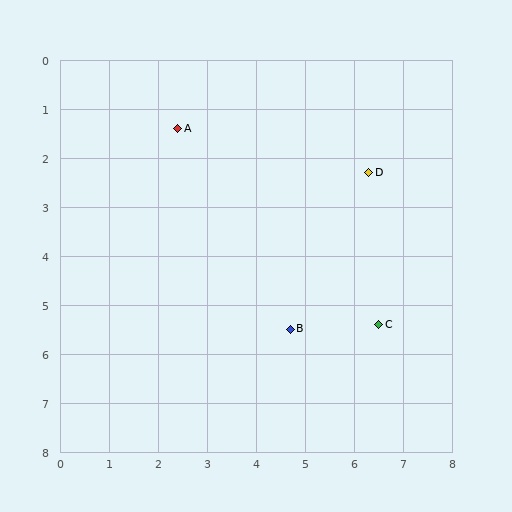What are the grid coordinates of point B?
Point B is at approximately (4.7, 5.5).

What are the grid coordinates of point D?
Point D is at approximately (6.3, 2.3).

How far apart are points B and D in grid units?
Points B and D are about 3.6 grid units apart.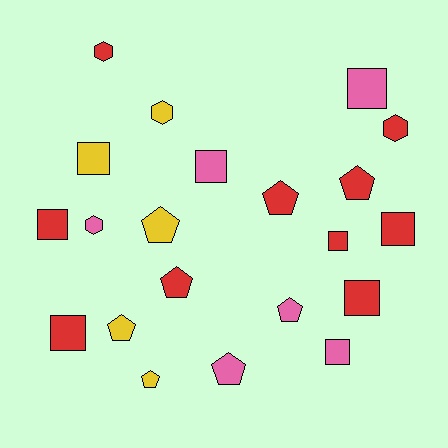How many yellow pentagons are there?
There are 3 yellow pentagons.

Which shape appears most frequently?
Square, with 9 objects.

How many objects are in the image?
There are 21 objects.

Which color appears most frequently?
Red, with 10 objects.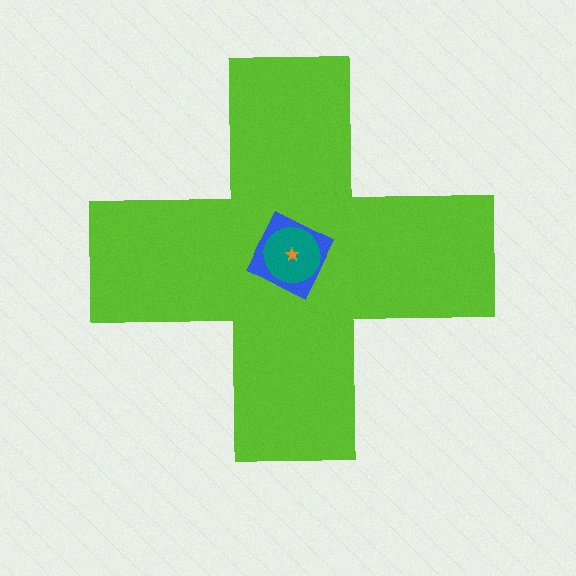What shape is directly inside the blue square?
The teal circle.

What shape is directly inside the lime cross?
The blue square.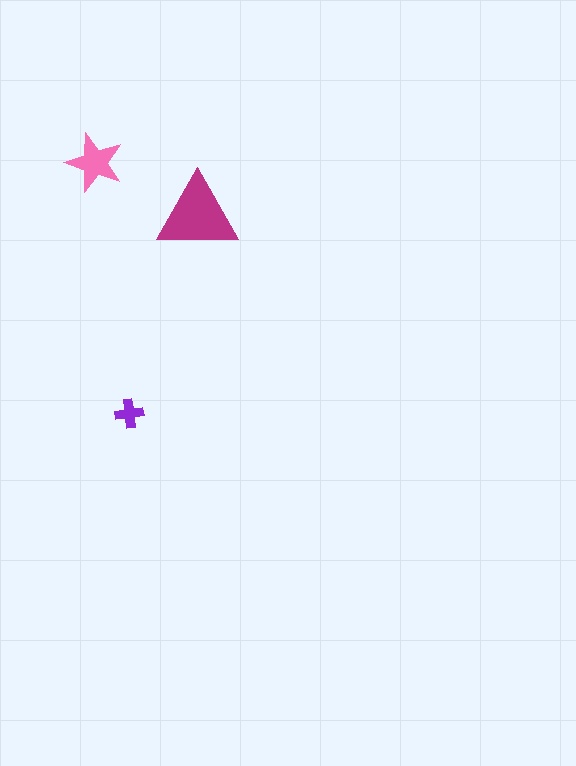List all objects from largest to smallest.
The magenta triangle, the pink star, the purple cross.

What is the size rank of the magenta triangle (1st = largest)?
1st.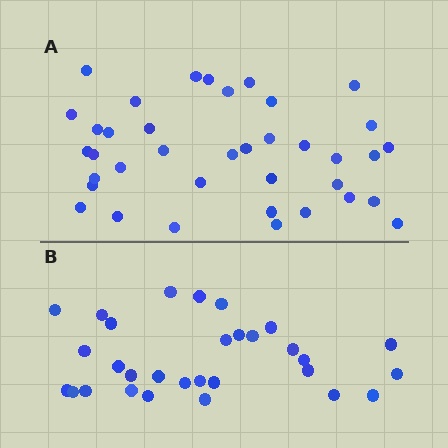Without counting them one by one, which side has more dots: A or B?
Region A (the top region) has more dots.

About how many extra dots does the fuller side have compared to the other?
Region A has roughly 8 or so more dots than region B.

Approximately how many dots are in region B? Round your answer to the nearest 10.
About 30 dots.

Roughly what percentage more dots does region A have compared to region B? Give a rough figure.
About 25% more.